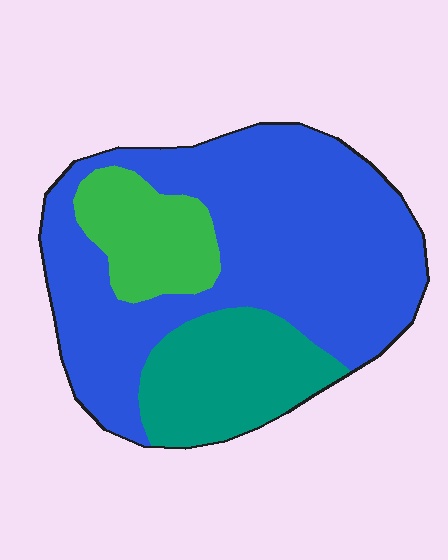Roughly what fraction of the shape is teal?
Teal covers about 20% of the shape.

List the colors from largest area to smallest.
From largest to smallest: blue, teal, green.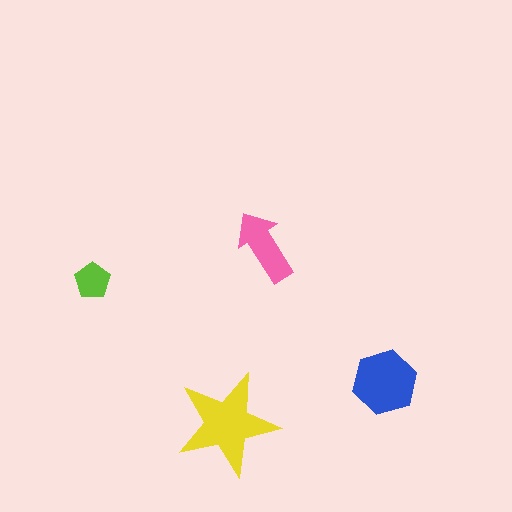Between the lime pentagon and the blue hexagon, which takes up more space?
The blue hexagon.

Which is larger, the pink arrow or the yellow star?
The yellow star.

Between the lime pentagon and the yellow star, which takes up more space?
The yellow star.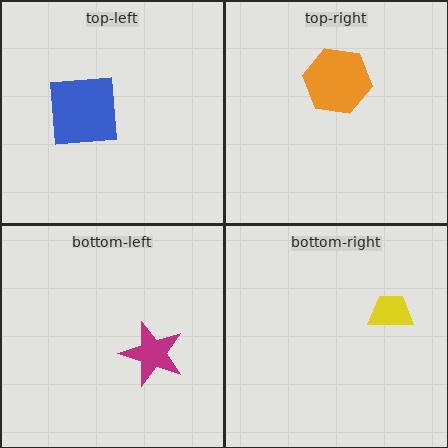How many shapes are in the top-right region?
1.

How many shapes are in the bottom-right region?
1.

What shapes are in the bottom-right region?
The yellow trapezoid.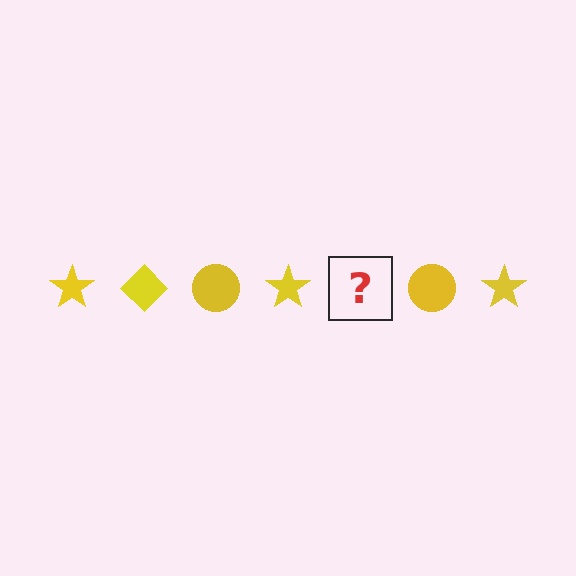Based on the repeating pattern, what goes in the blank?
The blank should be a yellow diamond.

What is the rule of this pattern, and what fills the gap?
The rule is that the pattern cycles through star, diamond, circle shapes in yellow. The gap should be filled with a yellow diamond.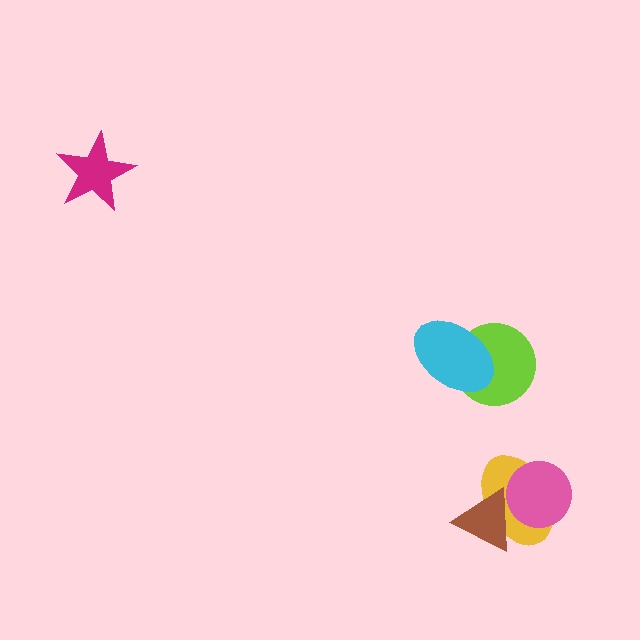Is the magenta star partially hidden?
No, no other shape covers it.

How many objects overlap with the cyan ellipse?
1 object overlaps with the cyan ellipse.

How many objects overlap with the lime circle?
1 object overlaps with the lime circle.